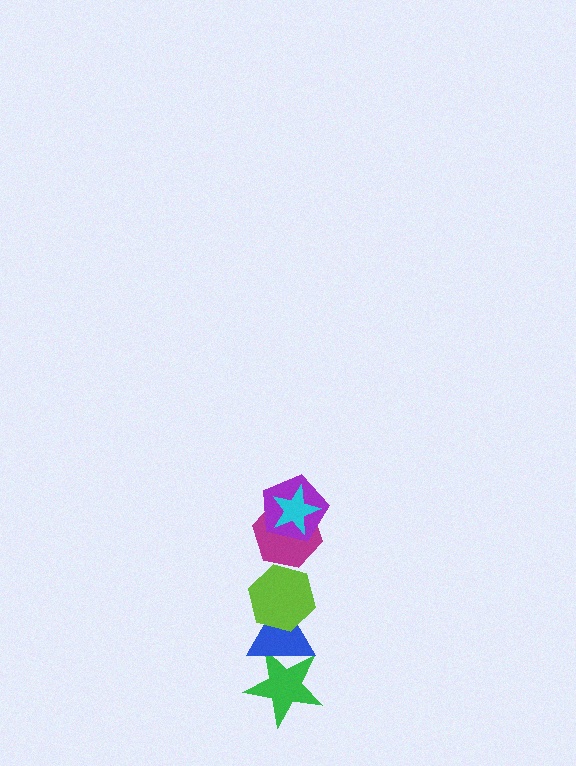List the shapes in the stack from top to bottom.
From top to bottom: the cyan star, the purple pentagon, the magenta hexagon, the lime hexagon, the blue triangle, the green star.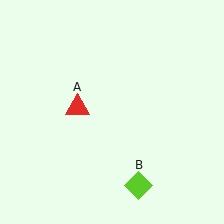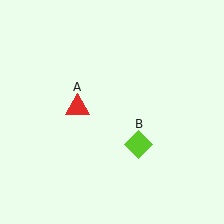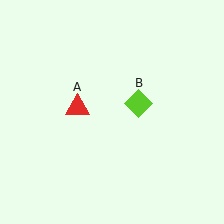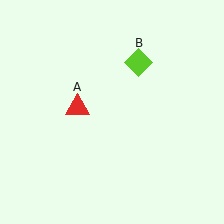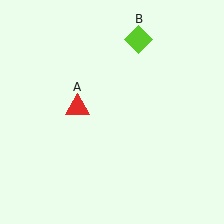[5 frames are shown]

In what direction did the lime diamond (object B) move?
The lime diamond (object B) moved up.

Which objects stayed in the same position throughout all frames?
Red triangle (object A) remained stationary.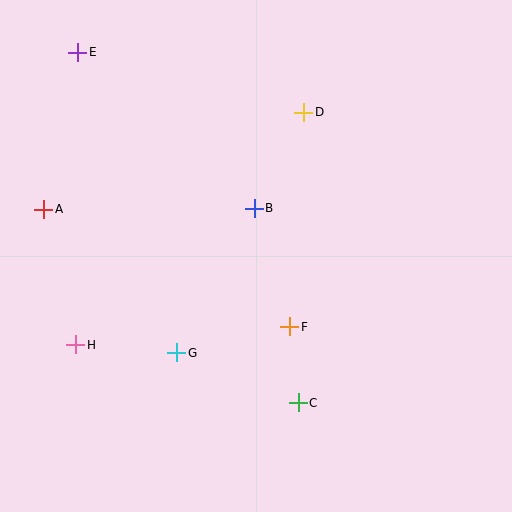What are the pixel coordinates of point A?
Point A is at (44, 209).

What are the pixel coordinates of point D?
Point D is at (304, 112).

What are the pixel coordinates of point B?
Point B is at (254, 208).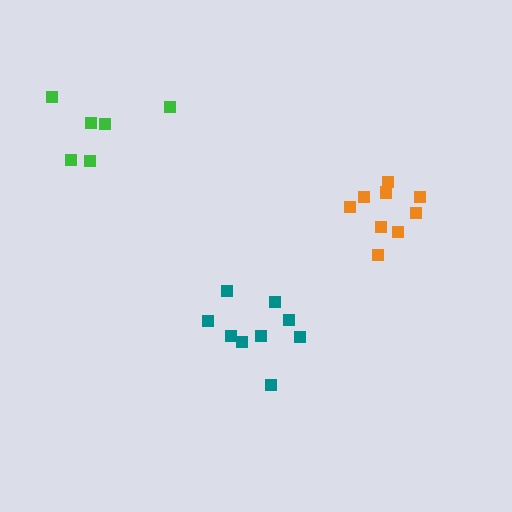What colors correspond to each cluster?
The clusters are colored: orange, green, teal.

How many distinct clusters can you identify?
There are 3 distinct clusters.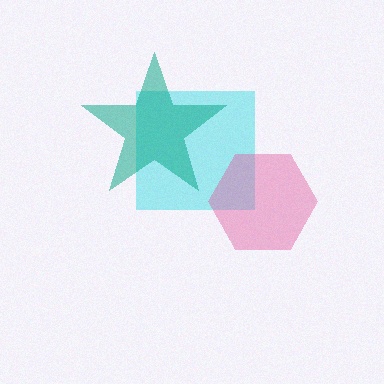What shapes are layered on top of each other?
The layered shapes are: a cyan square, a teal star, a pink hexagon.